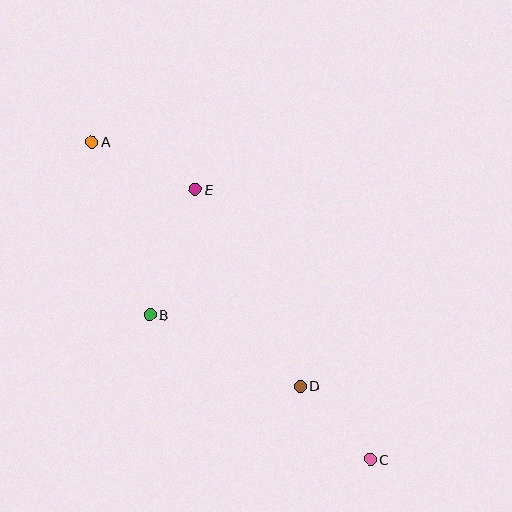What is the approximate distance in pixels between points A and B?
The distance between A and B is approximately 182 pixels.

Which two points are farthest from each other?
Points A and C are farthest from each other.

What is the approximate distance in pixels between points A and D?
The distance between A and D is approximately 321 pixels.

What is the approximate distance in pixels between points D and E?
The distance between D and E is approximately 223 pixels.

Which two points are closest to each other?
Points C and D are closest to each other.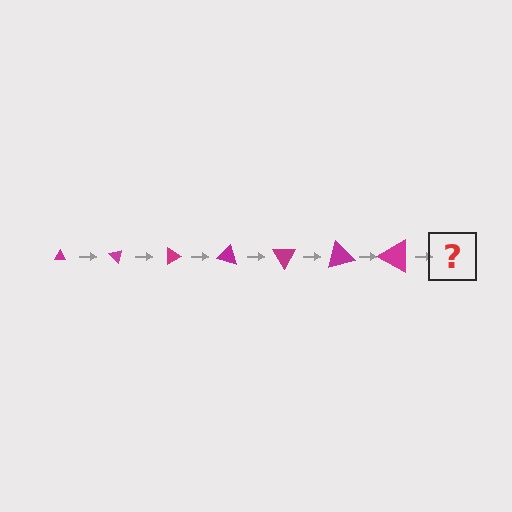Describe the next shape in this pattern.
It should be a triangle, larger than the previous one and rotated 315 degrees from the start.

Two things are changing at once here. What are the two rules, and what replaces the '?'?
The two rules are that the triangle grows larger each step and it rotates 45 degrees each step. The '?' should be a triangle, larger than the previous one and rotated 315 degrees from the start.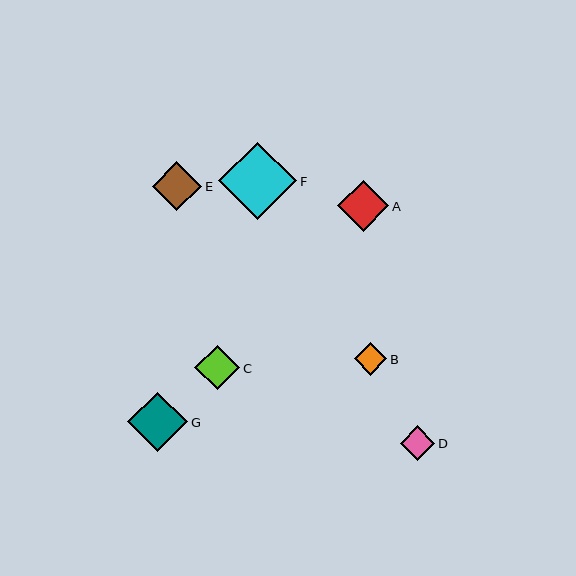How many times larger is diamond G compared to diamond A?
Diamond G is approximately 1.2 times the size of diamond A.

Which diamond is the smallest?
Diamond B is the smallest with a size of approximately 33 pixels.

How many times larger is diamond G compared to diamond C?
Diamond G is approximately 1.3 times the size of diamond C.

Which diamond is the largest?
Diamond F is the largest with a size of approximately 78 pixels.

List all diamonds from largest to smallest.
From largest to smallest: F, G, A, E, C, D, B.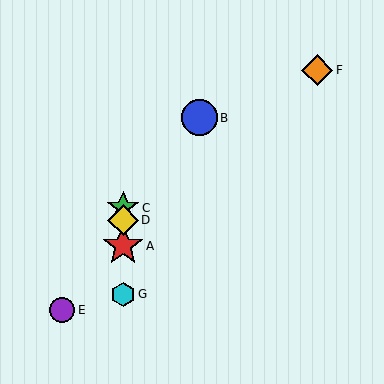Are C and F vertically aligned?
No, C is at x≈123 and F is at x≈317.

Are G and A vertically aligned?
Yes, both are at x≈123.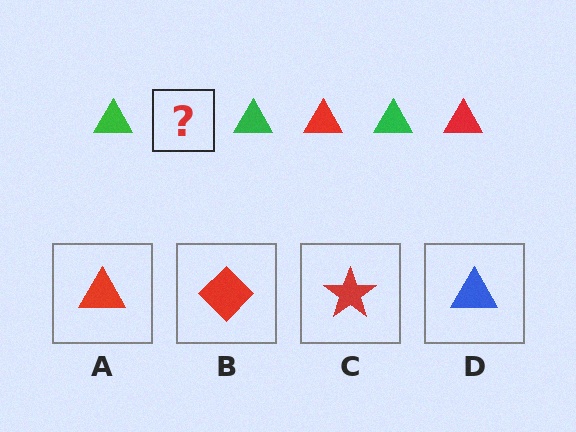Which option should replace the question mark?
Option A.